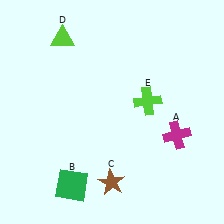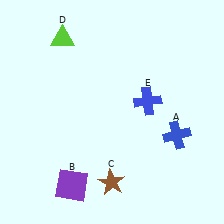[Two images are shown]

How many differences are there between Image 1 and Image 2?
There are 3 differences between the two images.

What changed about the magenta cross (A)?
In Image 1, A is magenta. In Image 2, it changed to blue.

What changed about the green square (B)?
In Image 1, B is green. In Image 2, it changed to purple.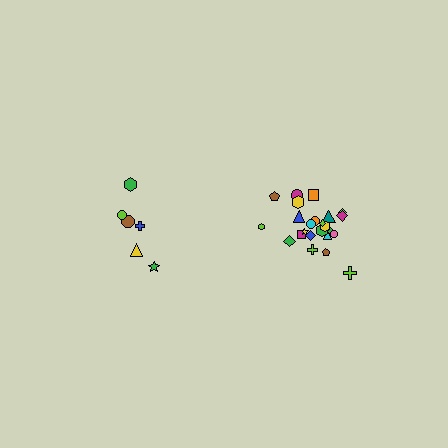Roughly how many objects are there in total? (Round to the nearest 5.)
Roughly 30 objects in total.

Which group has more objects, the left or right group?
The right group.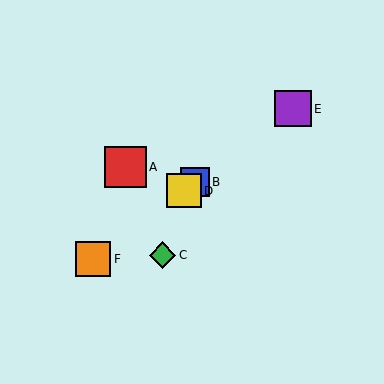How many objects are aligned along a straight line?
4 objects (B, D, E, F) are aligned along a straight line.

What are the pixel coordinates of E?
Object E is at (293, 109).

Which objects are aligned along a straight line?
Objects B, D, E, F are aligned along a straight line.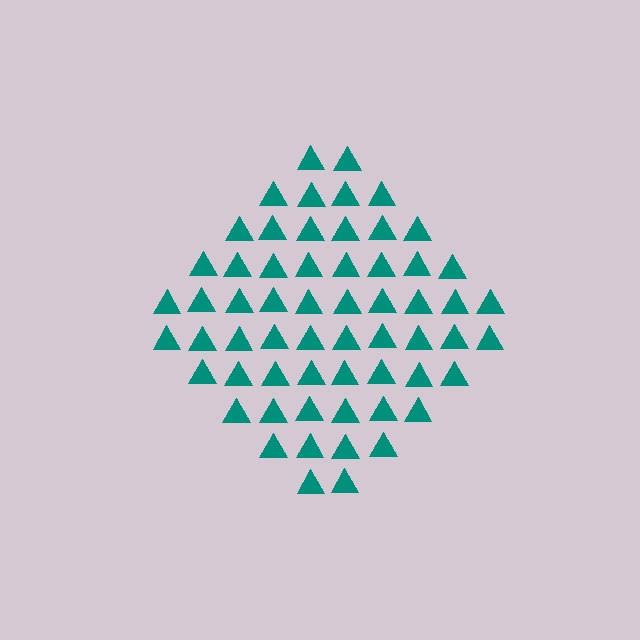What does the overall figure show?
The overall figure shows a diamond.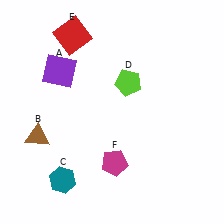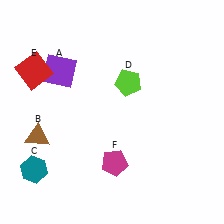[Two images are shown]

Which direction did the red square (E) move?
The red square (E) moved left.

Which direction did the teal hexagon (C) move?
The teal hexagon (C) moved left.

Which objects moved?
The objects that moved are: the teal hexagon (C), the red square (E).